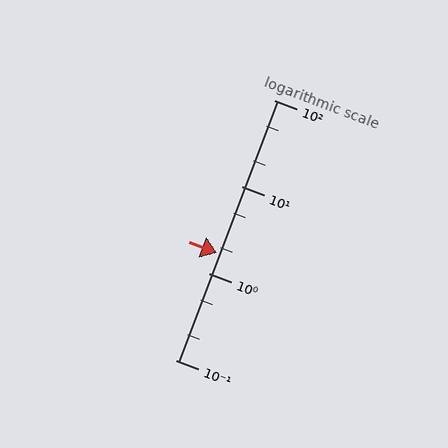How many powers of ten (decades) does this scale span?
The scale spans 3 decades, from 0.1 to 100.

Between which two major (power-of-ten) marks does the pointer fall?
The pointer is between 1 and 10.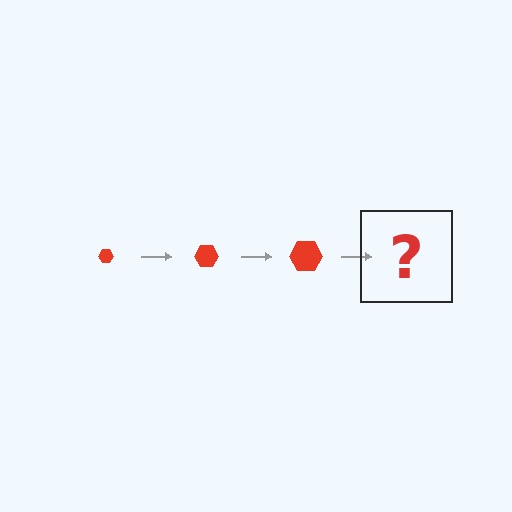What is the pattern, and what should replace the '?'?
The pattern is that the hexagon gets progressively larger each step. The '?' should be a red hexagon, larger than the previous one.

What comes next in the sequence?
The next element should be a red hexagon, larger than the previous one.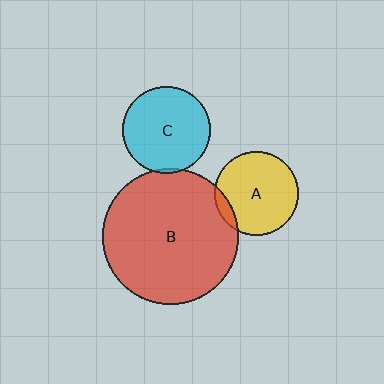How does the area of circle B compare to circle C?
Approximately 2.4 times.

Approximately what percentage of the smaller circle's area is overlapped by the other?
Approximately 10%.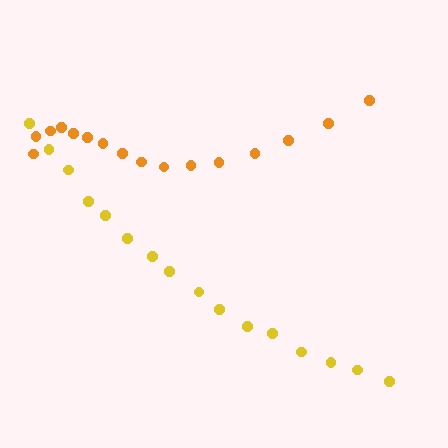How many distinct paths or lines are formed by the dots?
There are 2 distinct paths.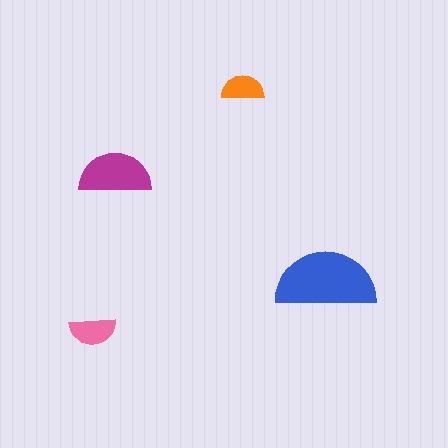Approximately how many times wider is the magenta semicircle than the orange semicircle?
About 1.5 times wider.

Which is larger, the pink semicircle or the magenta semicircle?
The magenta one.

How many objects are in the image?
There are 4 objects in the image.